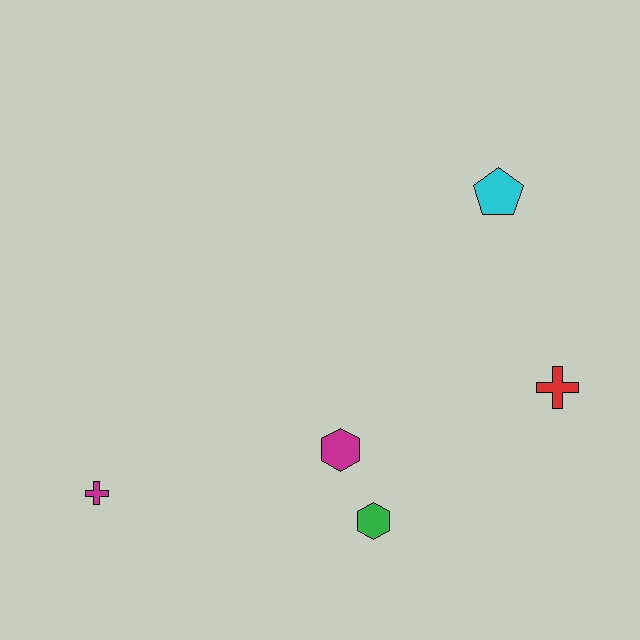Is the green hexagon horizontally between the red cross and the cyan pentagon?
No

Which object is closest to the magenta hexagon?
The green hexagon is closest to the magenta hexagon.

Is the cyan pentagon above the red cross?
Yes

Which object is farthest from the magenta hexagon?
The cyan pentagon is farthest from the magenta hexagon.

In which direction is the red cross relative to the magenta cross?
The red cross is to the right of the magenta cross.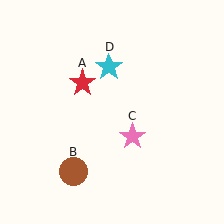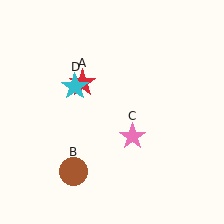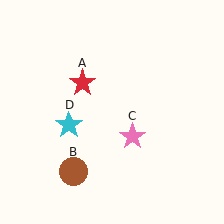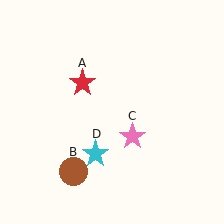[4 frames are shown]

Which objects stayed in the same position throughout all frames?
Red star (object A) and brown circle (object B) and pink star (object C) remained stationary.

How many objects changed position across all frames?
1 object changed position: cyan star (object D).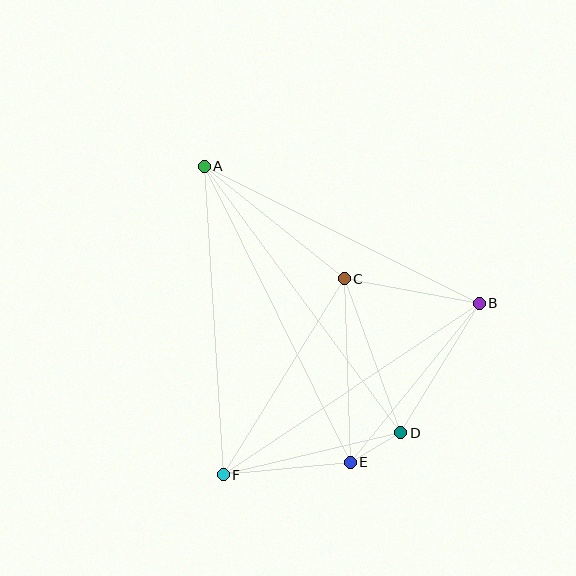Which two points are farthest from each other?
Points A and D are farthest from each other.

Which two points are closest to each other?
Points D and E are closest to each other.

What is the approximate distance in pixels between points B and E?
The distance between B and E is approximately 205 pixels.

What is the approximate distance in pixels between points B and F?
The distance between B and F is approximately 308 pixels.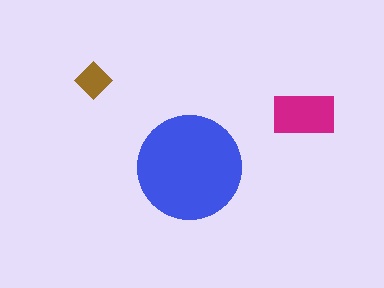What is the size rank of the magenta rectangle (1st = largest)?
2nd.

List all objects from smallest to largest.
The brown diamond, the magenta rectangle, the blue circle.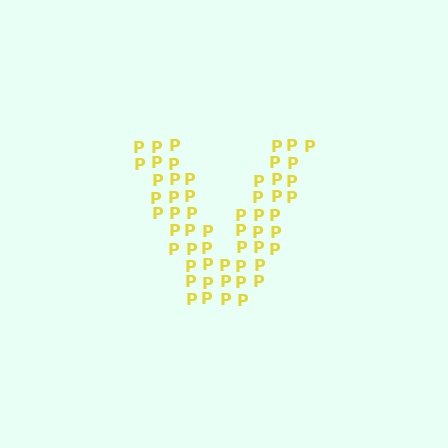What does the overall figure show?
The overall figure shows the letter V.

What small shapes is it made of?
It is made of small letter P's.